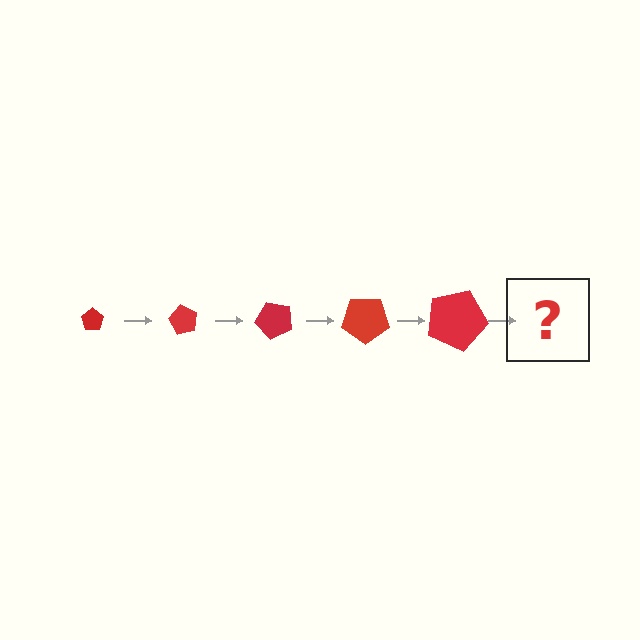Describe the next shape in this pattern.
It should be a pentagon, larger than the previous one and rotated 300 degrees from the start.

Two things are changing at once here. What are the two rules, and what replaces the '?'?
The two rules are that the pentagon grows larger each step and it rotates 60 degrees each step. The '?' should be a pentagon, larger than the previous one and rotated 300 degrees from the start.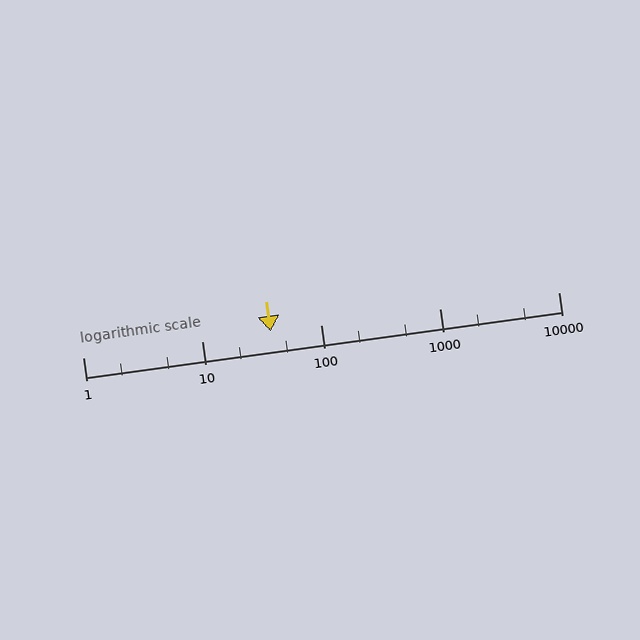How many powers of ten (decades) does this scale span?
The scale spans 4 decades, from 1 to 10000.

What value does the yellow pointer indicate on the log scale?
The pointer indicates approximately 38.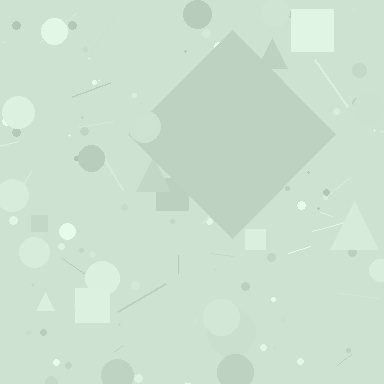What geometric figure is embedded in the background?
A diamond is embedded in the background.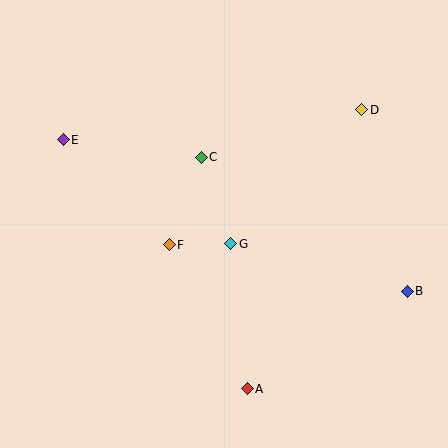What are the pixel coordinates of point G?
Point G is at (231, 244).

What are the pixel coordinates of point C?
Point C is at (201, 157).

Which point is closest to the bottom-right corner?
Point B is closest to the bottom-right corner.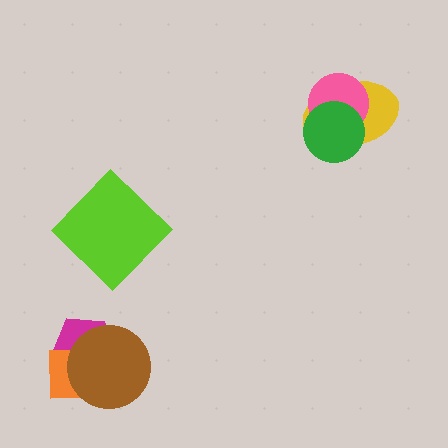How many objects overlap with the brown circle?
2 objects overlap with the brown circle.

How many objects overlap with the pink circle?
2 objects overlap with the pink circle.